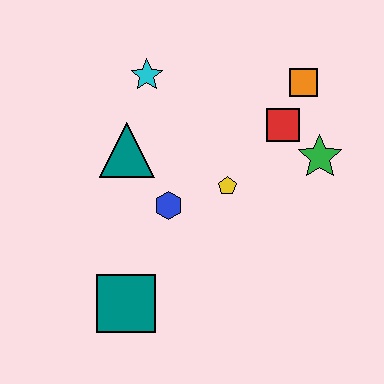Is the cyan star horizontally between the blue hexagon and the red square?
No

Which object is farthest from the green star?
The teal square is farthest from the green star.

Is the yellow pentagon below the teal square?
No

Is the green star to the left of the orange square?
No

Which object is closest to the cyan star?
The teal triangle is closest to the cyan star.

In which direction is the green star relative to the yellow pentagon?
The green star is to the right of the yellow pentagon.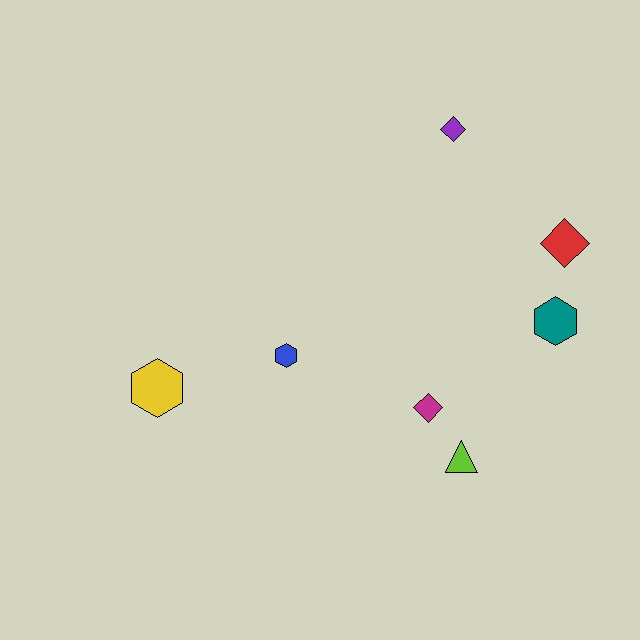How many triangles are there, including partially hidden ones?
There is 1 triangle.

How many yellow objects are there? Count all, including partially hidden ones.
There is 1 yellow object.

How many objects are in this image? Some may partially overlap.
There are 7 objects.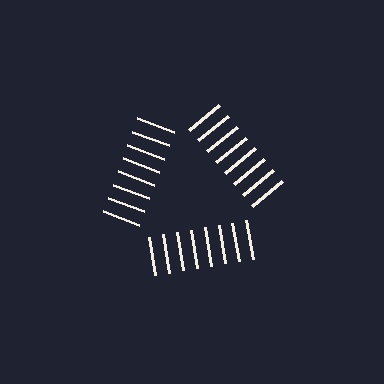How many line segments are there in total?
24 — 8 along each of the 3 edges.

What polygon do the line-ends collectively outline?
An illusory triangle — the line segments terminate on its edges but no continuous stroke is drawn.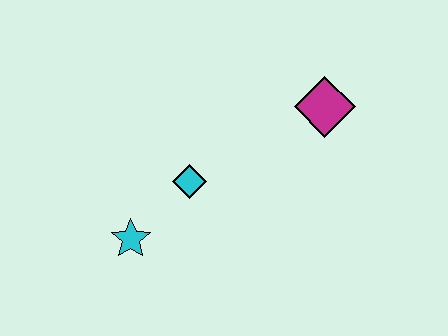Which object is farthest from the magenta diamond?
The cyan star is farthest from the magenta diamond.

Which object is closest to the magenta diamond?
The cyan diamond is closest to the magenta diamond.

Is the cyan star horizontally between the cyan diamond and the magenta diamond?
No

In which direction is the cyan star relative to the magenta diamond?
The cyan star is to the left of the magenta diamond.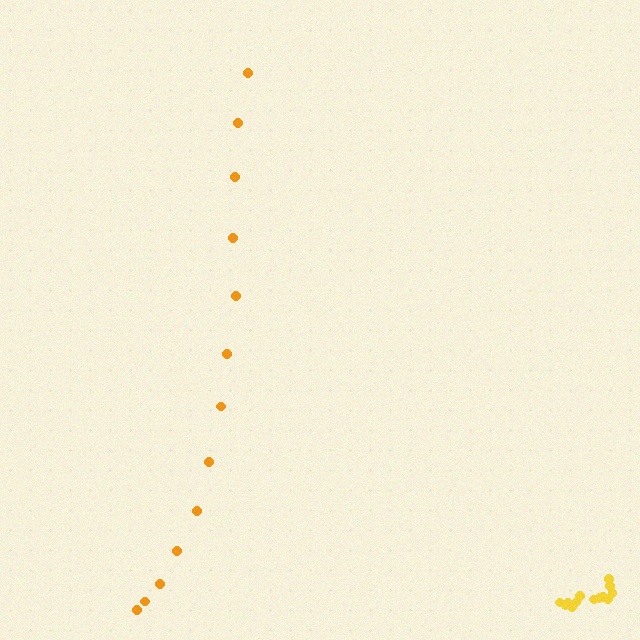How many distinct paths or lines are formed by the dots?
There are 2 distinct paths.